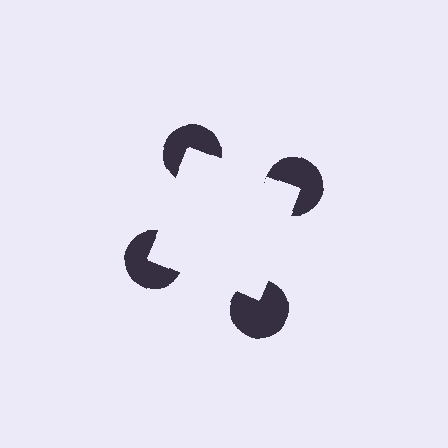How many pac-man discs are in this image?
There are 4 — one at each vertex of the illusory square.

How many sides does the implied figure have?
4 sides.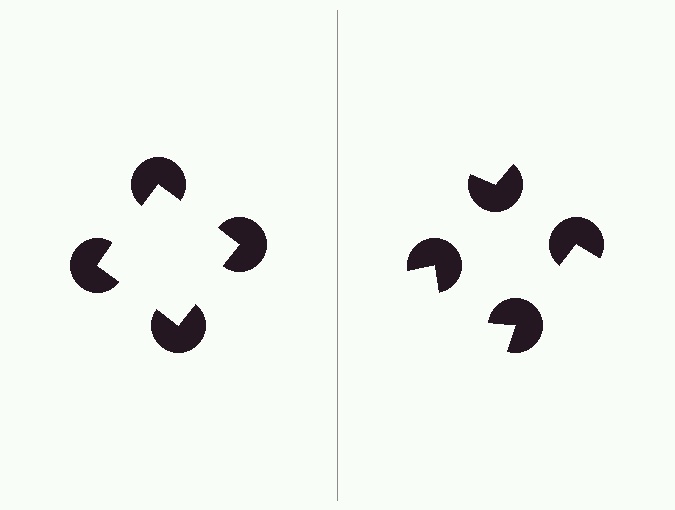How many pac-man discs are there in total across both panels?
8 — 4 on each side.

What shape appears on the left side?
An illusory square.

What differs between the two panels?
The pac-man discs are positioned identically on both sides; only the wedge orientations differ. On the left they align to a square; on the right they are misaligned.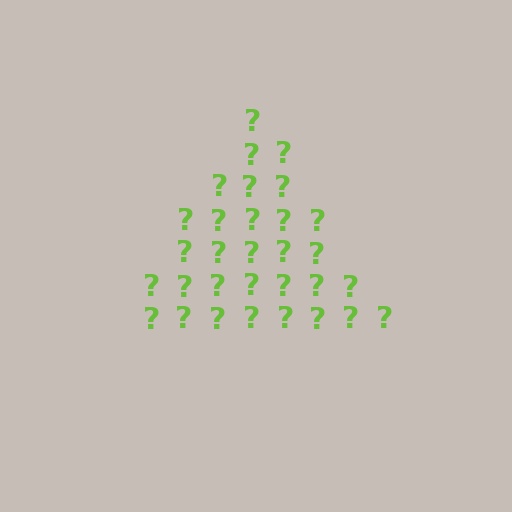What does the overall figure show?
The overall figure shows a triangle.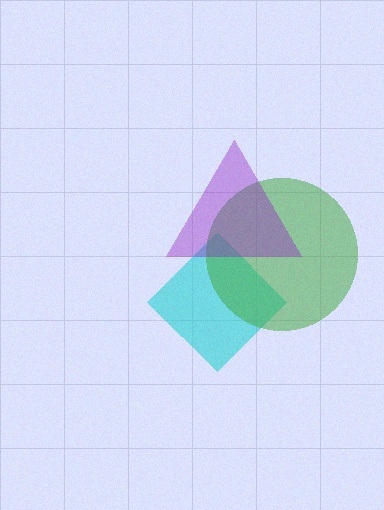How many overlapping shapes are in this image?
There are 3 overlapping shapes in the image.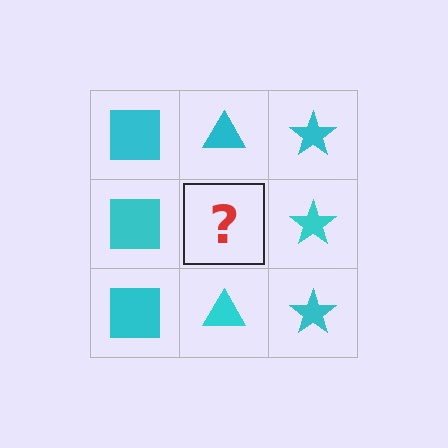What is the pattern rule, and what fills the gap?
The rule is that each column has a consistent shape. The gap should be filled with a cyan triangle.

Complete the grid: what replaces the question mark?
The question mark should be replaced with a cyan triangle.